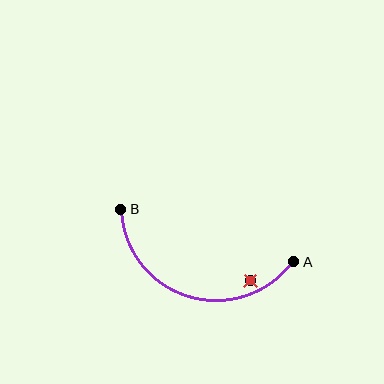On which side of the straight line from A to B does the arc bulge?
The arc bulges below the straight line connecting A and B.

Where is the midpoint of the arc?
The arc midpoint is the point on the curve farthest from the straight line joining A and B. It sits below that line.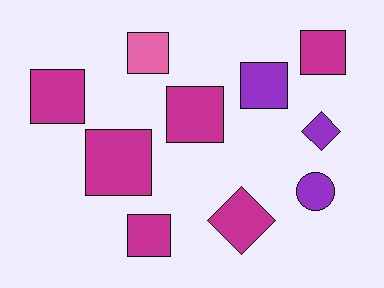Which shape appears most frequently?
Square, with 7 objects.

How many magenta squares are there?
There are 5 magenta squares.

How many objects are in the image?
There are 10 objects.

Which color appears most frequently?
Magenta, with 6 objects.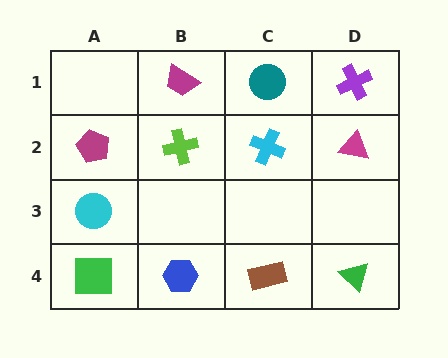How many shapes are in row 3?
1 shape.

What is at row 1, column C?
A teal circle.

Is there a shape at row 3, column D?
No, that cell is empty.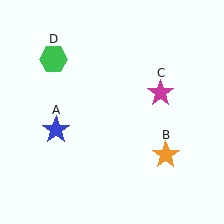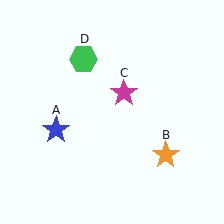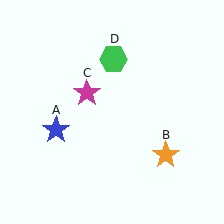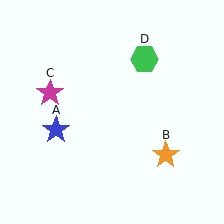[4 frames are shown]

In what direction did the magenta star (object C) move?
The magenta star (object C) moved left.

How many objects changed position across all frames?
2 objects changed position: magenta star (object C), green hexagon (object D).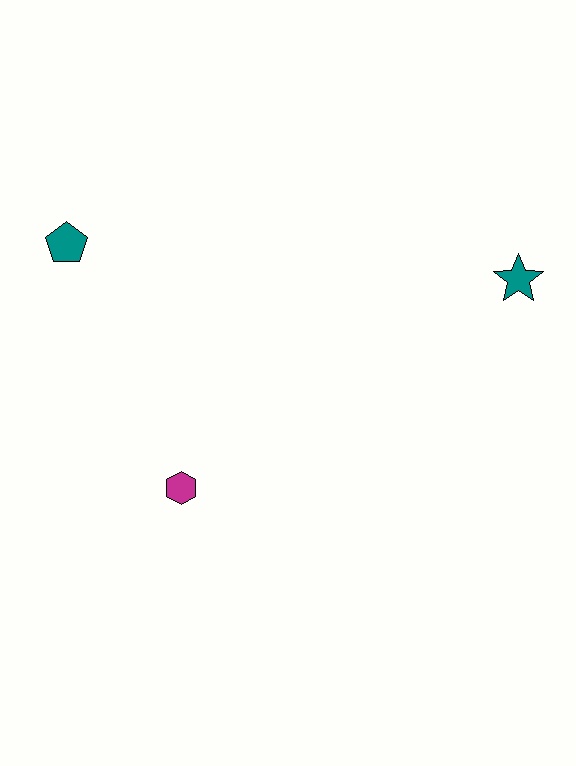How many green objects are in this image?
There are no green objects.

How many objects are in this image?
There are 3 objects.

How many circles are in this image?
There are no circles.